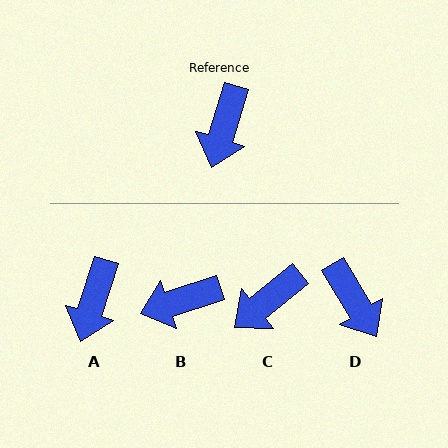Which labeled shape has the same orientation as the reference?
A.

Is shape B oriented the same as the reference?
No, it is off by about 55 degrees.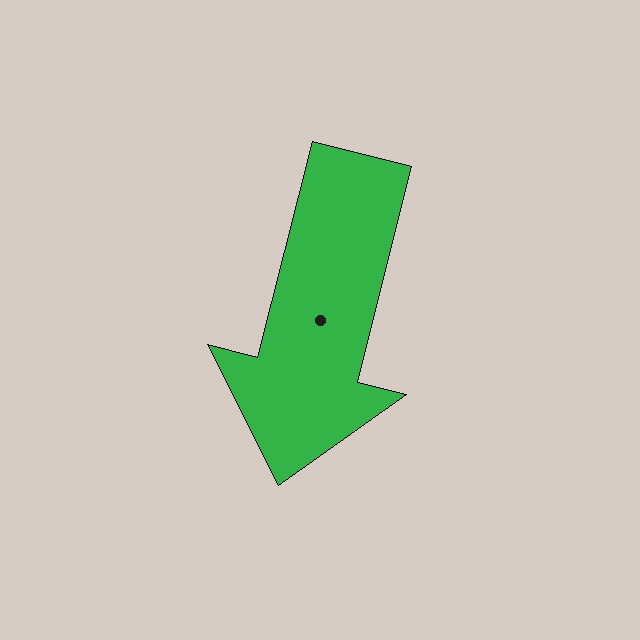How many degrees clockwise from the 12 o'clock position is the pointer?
Approximately 194 degrees.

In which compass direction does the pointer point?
South.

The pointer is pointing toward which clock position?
Roughly 6 o'clock.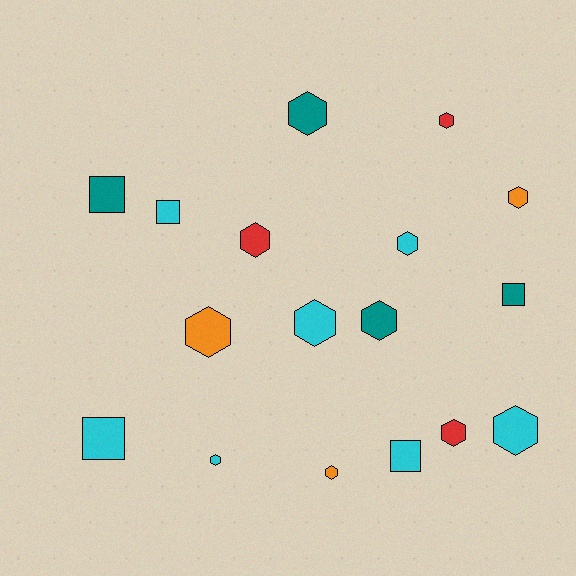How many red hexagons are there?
There are 3 red hexagons.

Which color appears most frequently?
Cyan, with 7 objects.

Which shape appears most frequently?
Hexagon, with 12 objects.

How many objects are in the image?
There are 17 objects.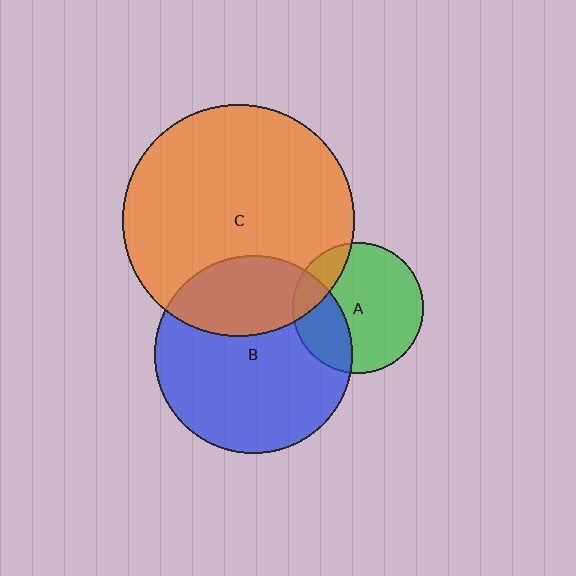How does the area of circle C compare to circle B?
Approximately 1.4 times.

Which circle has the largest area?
Circle C (orange).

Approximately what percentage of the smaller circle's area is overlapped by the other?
Approximately 15%.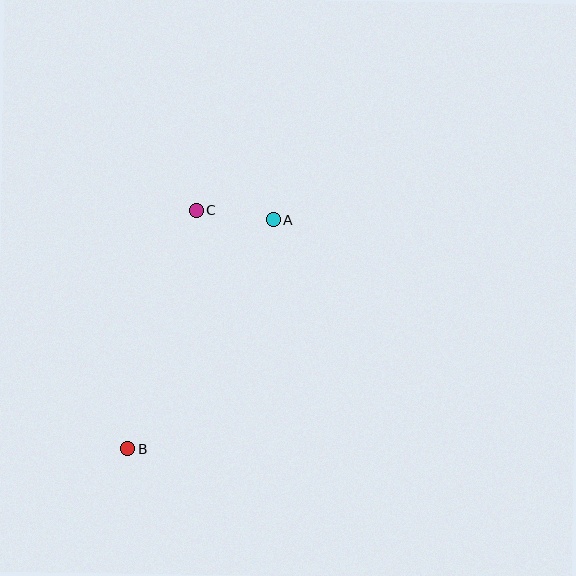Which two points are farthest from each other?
Points A and B are farthest from each other.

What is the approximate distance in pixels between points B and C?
The distance between B and C is approximately 248 pixels.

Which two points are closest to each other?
Points A and C are closest to each other.